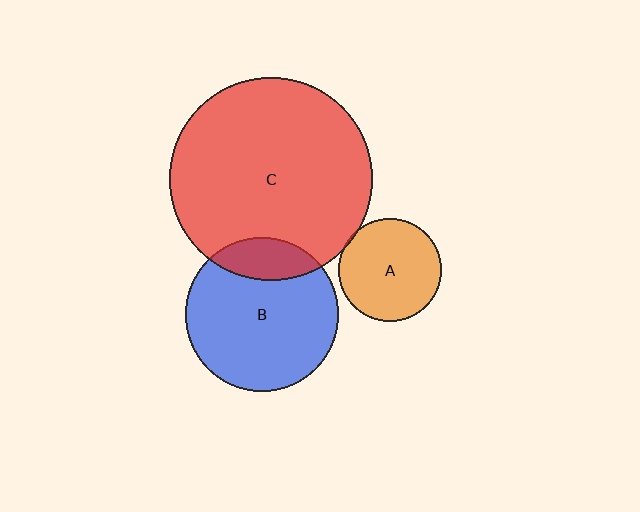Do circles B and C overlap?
Yes.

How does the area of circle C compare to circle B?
Approximately 1.7 times.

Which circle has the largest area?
Circle C (red).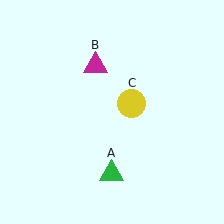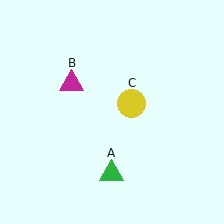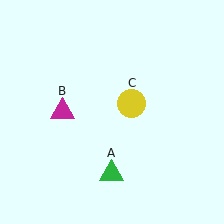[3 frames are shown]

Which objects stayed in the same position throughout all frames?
Green triangle (object A) and yellow circle (object C) remained stationary.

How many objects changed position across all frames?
1 object changed position: magenta triangle (object B).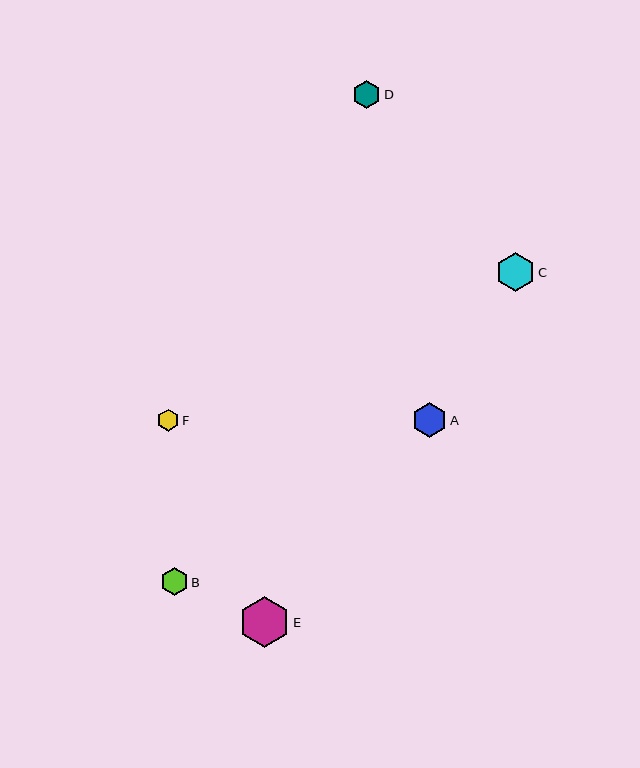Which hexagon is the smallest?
Hexagon F is the smallest with a size of approximately 22 pixels.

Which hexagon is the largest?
Hexagon E is the largest with a size of approximately 52 pixels.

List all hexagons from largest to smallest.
From largest to smallest: E, C, A, D, B, F.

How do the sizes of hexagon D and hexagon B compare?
Hexagon D and hexagon B are approximately the same size.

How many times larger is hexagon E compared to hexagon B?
Hexagon E is approximately 1.9 times the size of hexagon B.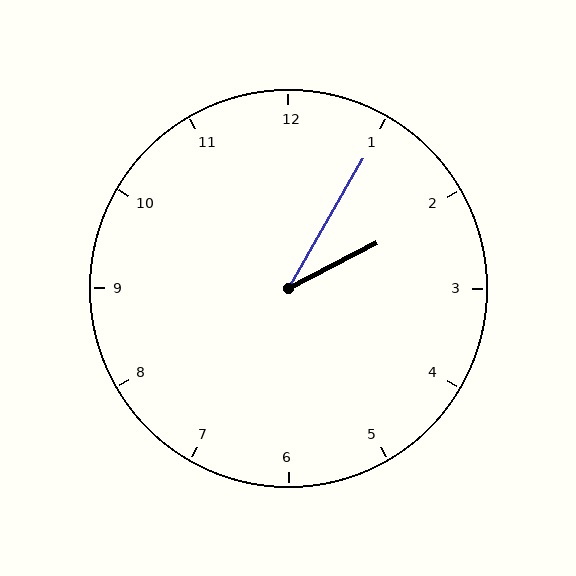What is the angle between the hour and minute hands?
Approximately 32 degrees.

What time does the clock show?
2:05.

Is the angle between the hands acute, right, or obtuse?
It is acute.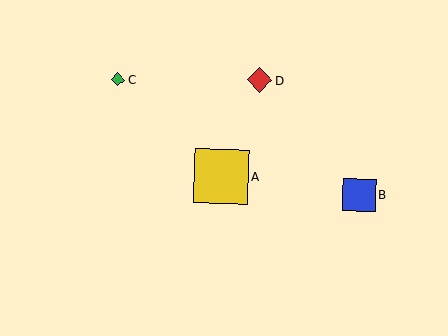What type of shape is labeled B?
Shape B is a blue square.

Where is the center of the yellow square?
The center of the yellow square is at (221, 176).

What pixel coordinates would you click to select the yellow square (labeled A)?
Click at (221, 176) to select the yellow square A.